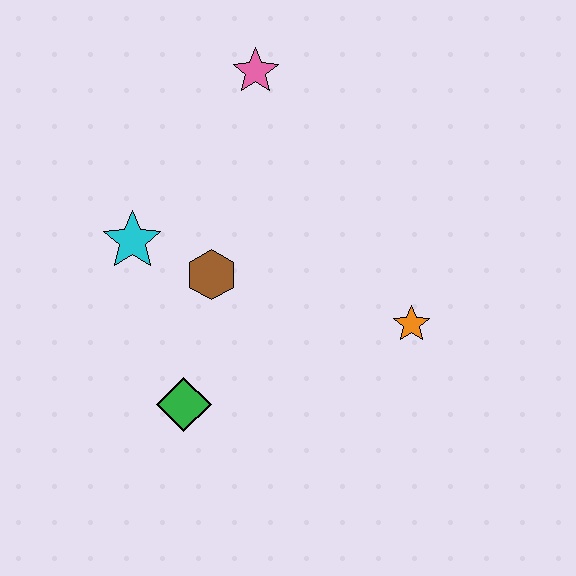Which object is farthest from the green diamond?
The pink star is farthest from the green diamond.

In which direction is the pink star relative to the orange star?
The pink star is above the orange star.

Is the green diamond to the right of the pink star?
No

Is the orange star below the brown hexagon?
Yes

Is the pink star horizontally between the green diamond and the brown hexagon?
No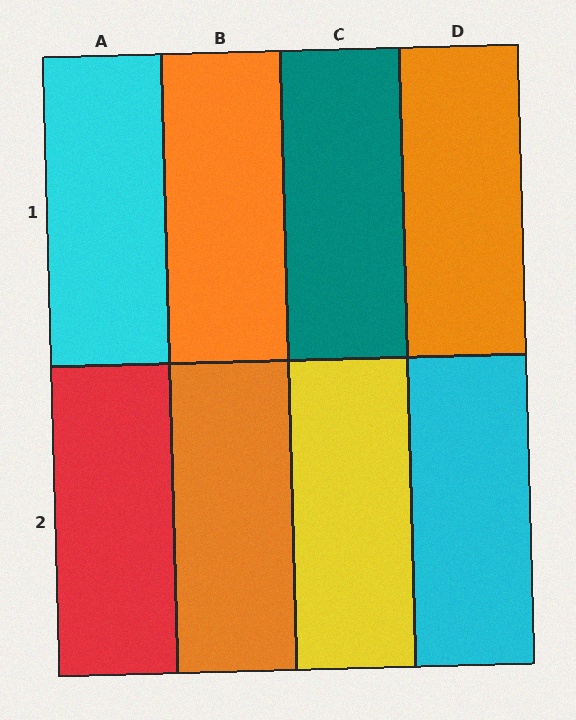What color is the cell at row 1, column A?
Cyan.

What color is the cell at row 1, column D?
Orange.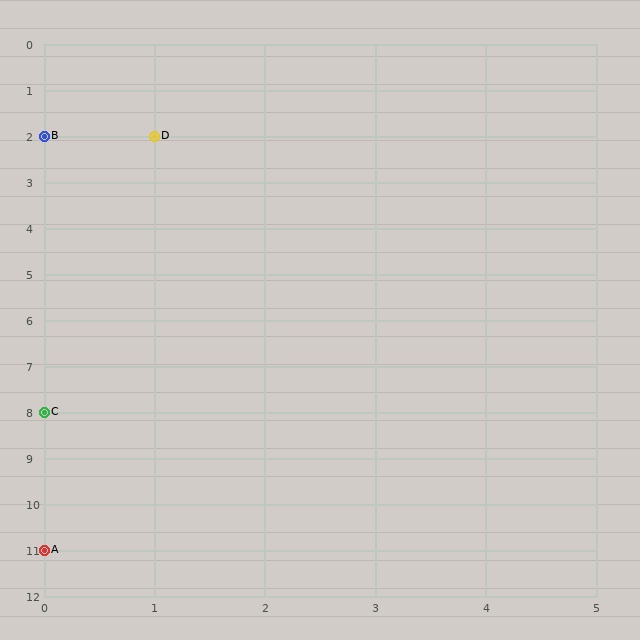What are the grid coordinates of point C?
Point C is at grid coordinates (0, 8).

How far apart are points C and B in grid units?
Points C and B are 6 rows apart.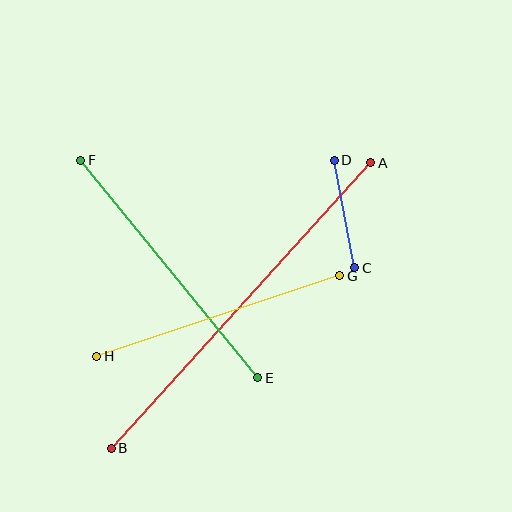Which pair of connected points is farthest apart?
Points A and B are farthest apart.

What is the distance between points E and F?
The distance is approximately 280 pixels.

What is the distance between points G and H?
The distance is approximately 256 pixels.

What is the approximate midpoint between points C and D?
The midpoint is at approximately (344, 214) pixels.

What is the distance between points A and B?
The distance is approximately 386 pixels.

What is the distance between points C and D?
The distance is approximately 110 pixels.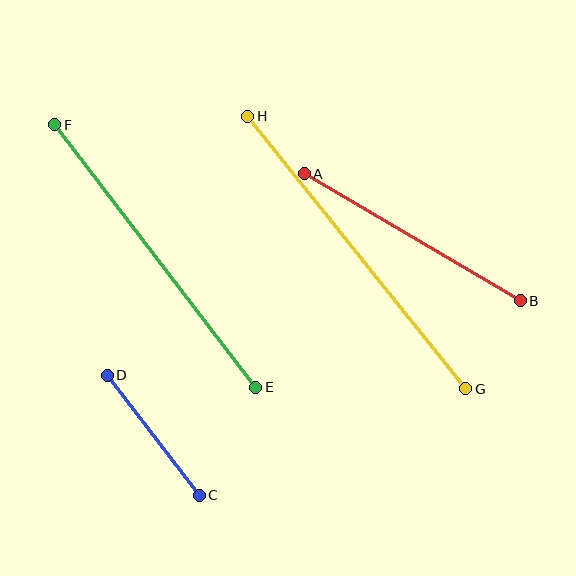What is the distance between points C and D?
The distance is approximately 151 pixels.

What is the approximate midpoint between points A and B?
The midpoint is at approximately (412, 237) pixels.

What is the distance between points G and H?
The distance is approximately 349 pixels.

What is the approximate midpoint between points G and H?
The midpoint is at approximately (357, 252) pixels.